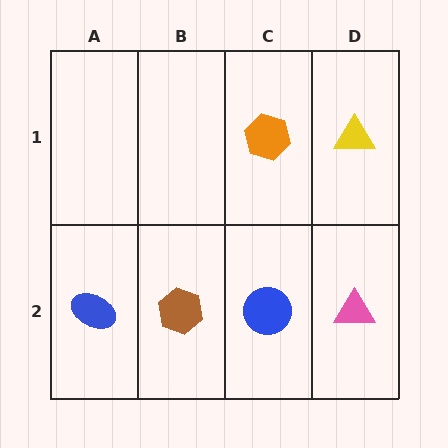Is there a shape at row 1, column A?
No, that cell is empty.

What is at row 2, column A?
A blue ellipse.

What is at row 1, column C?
An orange hexagon.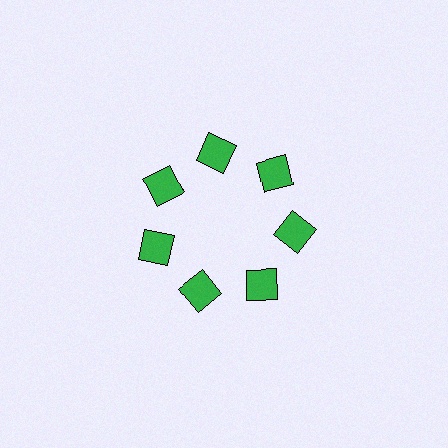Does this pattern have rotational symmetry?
Yes, this pattern has 7-fold rotational symmetry. It looks the same after rotating 51 degrees around the center.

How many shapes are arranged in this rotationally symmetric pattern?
There are 7 shapes, arranged in 7 groups of 1.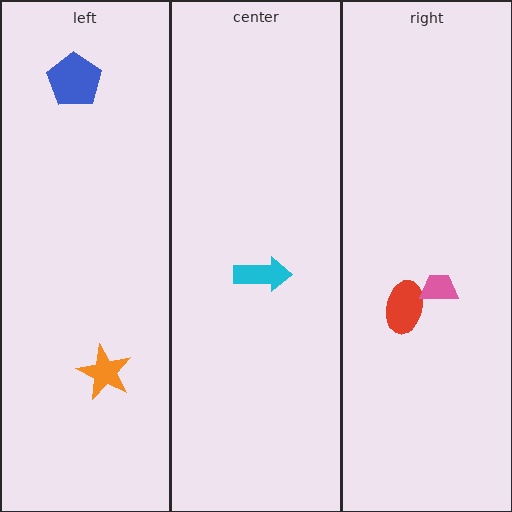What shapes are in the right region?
The red ellipse, the pink trapezoid.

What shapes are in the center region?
The cyan arrow.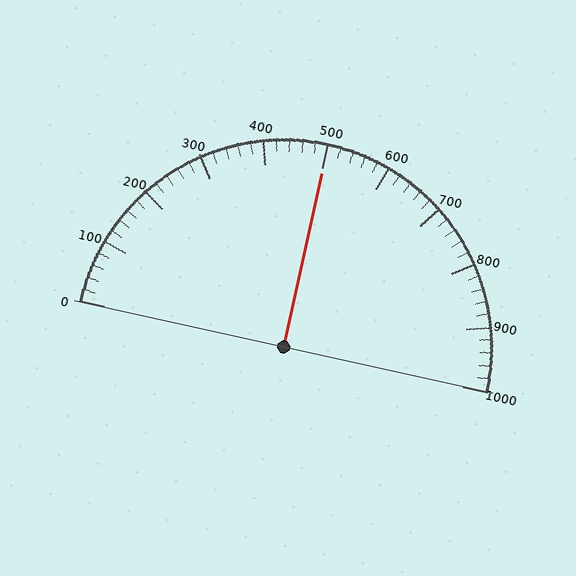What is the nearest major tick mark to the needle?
The nearest major tick mark is 500.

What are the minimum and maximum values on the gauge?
The gauge ranges from 0 to 1000.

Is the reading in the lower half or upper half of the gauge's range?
The reading is in the upper half of the range (0 to 1000).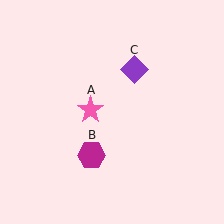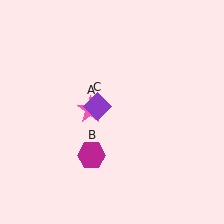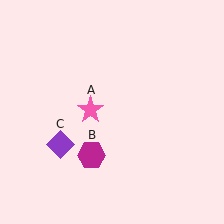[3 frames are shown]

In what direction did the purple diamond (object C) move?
The purple diamond (object C) moved down and to the left.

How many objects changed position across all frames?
1 object changed position: purple diamond (object C).